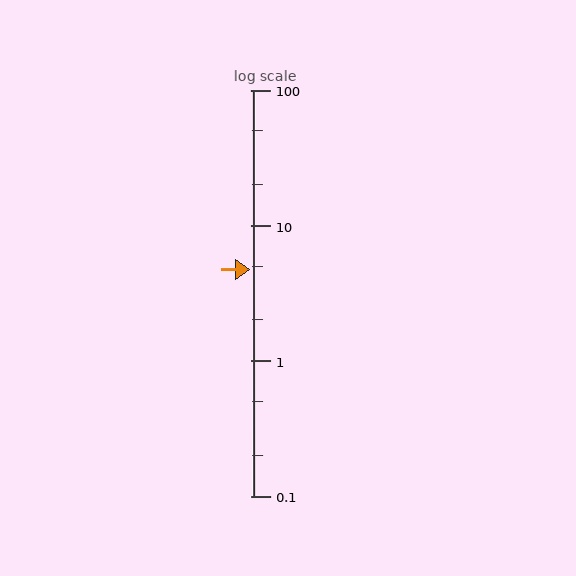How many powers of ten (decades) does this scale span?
The scale spans 3 decades, from 0.1 to 100.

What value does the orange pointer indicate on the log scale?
The pointer indicates approximately 4.7.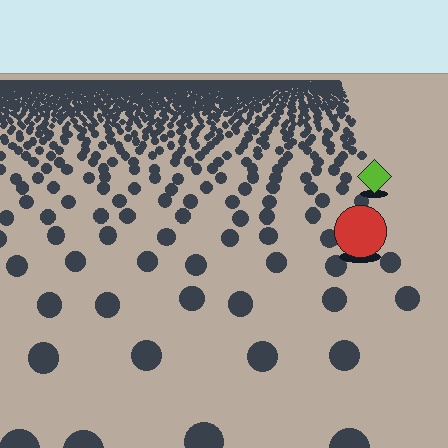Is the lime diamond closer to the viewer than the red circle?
No. The red circle is closer — you can tell from the texture gradient: the ground texture is coarser near it.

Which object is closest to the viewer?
The red circle is closest. The texture marks near it are larger and more spread out.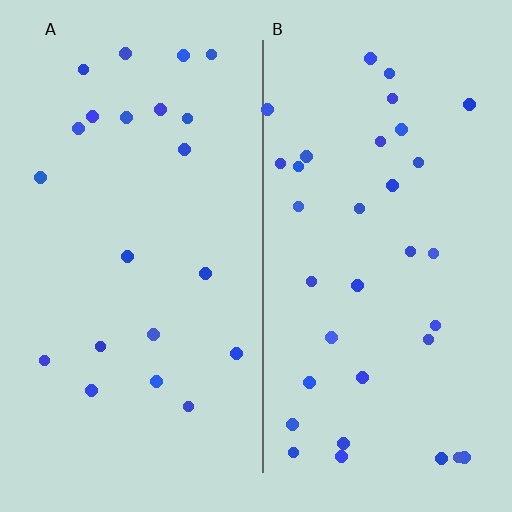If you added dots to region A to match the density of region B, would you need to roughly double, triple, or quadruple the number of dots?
Approximately double.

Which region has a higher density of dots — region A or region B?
B (the right).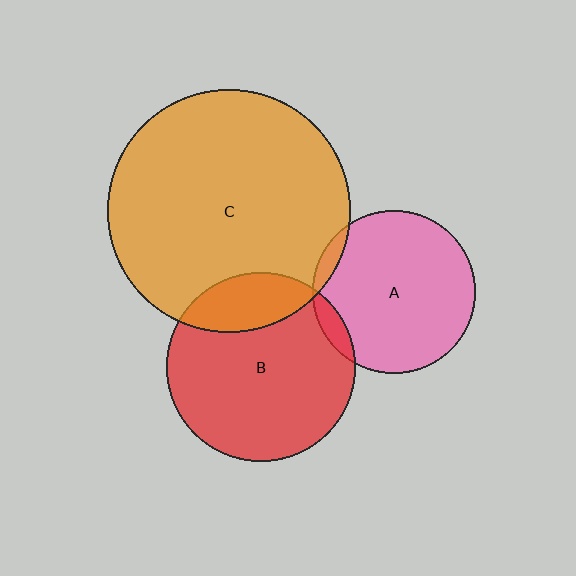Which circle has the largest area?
Circle C (orange).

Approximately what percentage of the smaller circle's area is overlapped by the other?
Approximately 5%.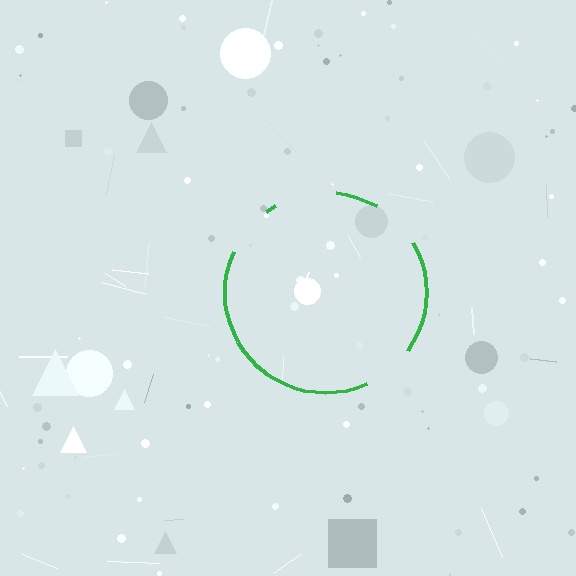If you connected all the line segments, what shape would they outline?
They would outline a circle.